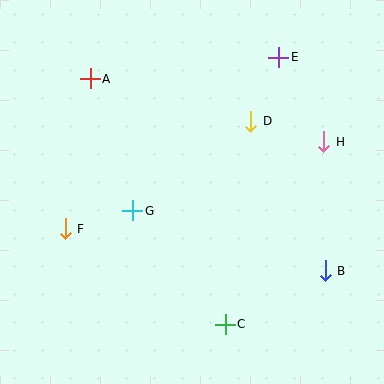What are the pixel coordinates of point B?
Point B is at (325, 271).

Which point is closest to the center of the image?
Point G at (133, 211) is closest to the center.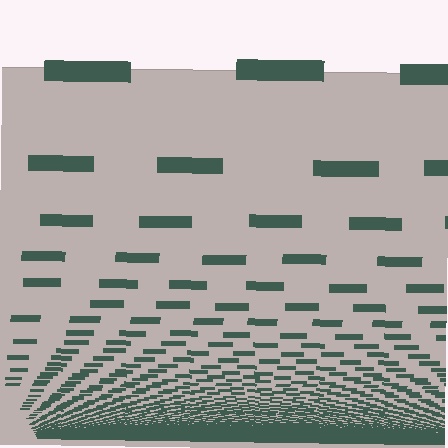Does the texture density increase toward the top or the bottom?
Density increases toward the bottom.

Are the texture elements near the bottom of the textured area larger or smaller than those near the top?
Smaller. The gradient is inverted — elements near the bottom are smaller and denser.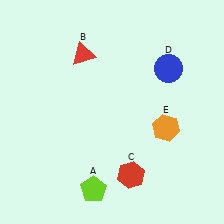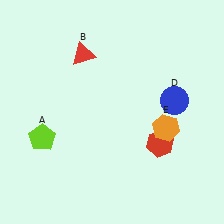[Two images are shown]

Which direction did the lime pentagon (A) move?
The lime pentagon (A) moved up.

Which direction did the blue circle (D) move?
The blue circle (D) moved down.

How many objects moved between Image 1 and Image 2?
3 objects moved between the two images.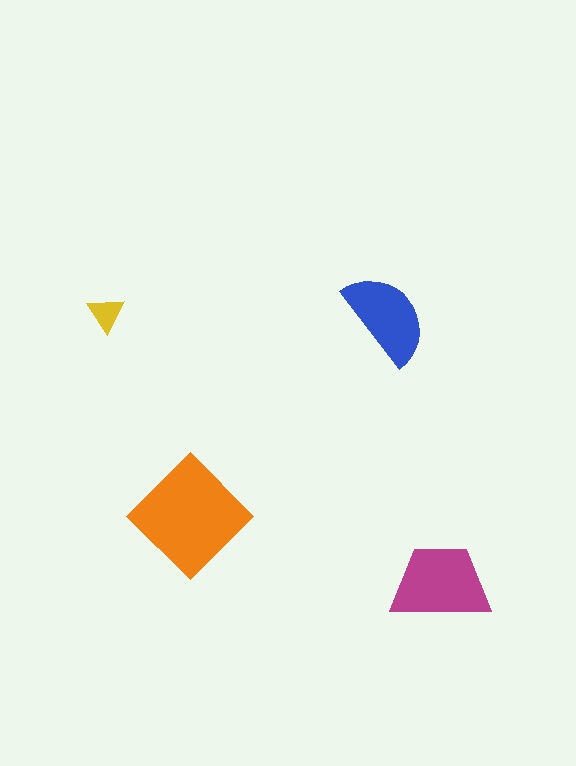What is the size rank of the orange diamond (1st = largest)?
1st.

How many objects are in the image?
There are 4 objects in the image.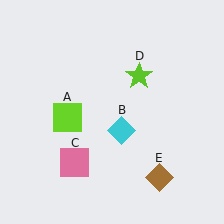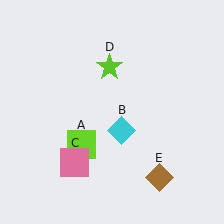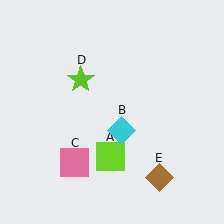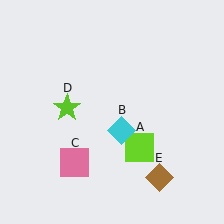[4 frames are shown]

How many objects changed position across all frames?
2 objects changed position: lime square (object A), lime star (object D).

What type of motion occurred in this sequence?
The lime square (object A), lime star (object D) rotated counterclockwise around the center of the scene.